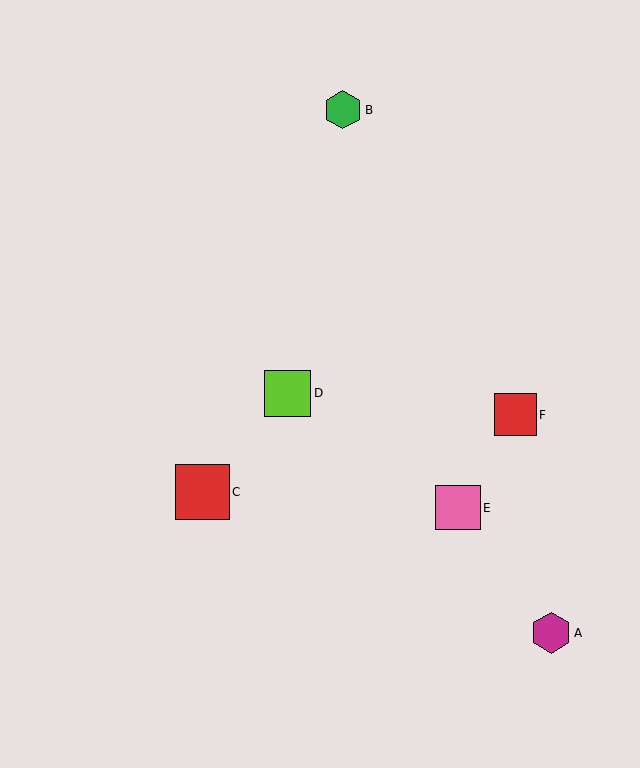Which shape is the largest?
The red square (labeled C) is the largest.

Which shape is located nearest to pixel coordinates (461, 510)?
The pink square (labeled E) at (458, 508) is nearest to that location.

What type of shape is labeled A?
Shape A is a magenta hexagon.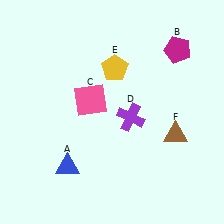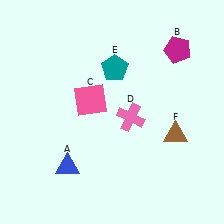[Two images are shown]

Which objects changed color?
D changed from purple to pink. E changed from yellow to teal.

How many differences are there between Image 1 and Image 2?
There are 2 differences between the two images.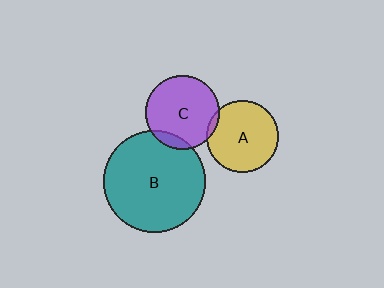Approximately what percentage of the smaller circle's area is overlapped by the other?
Approximately 5%.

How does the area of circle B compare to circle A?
Approximately 2.0 times.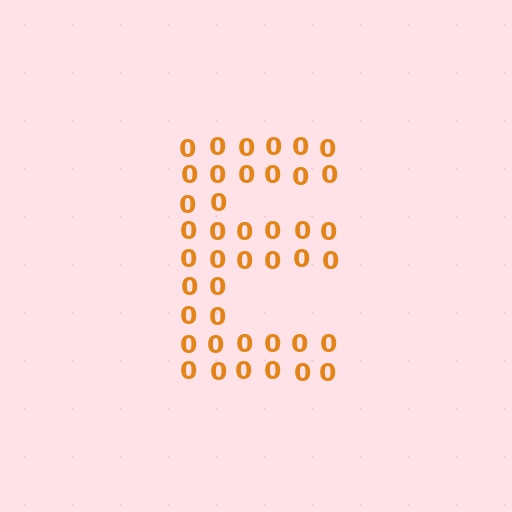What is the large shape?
The large shape is the letter E.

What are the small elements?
The small elements are digit 0's.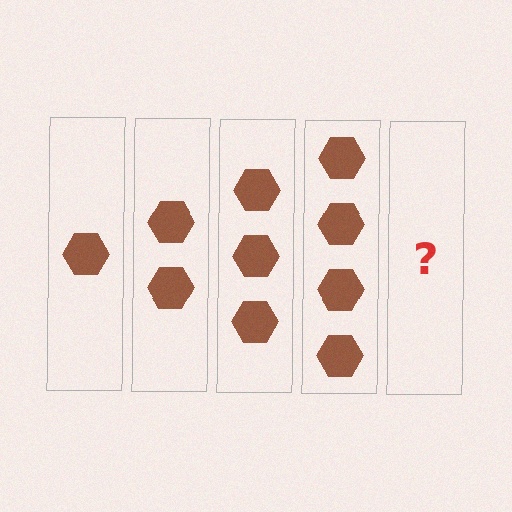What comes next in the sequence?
The next element should be 5 hexagons.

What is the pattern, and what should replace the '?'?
The pattern is that each step adds one more hexagon. The '?' should be 5 hexagons.